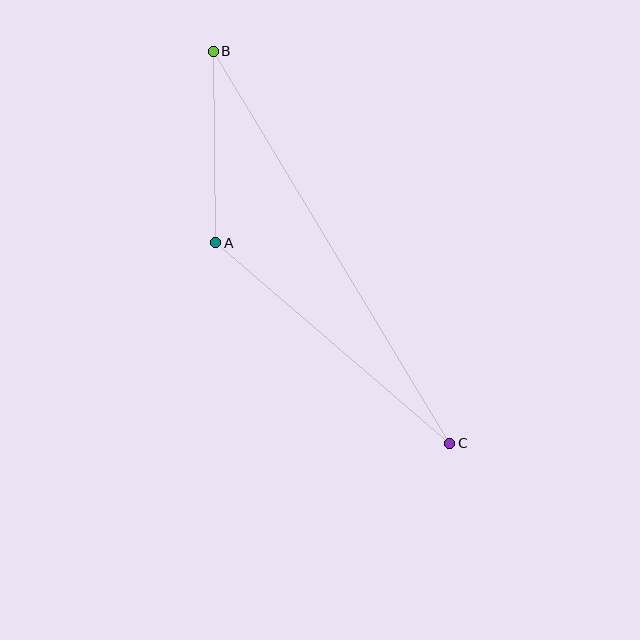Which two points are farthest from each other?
Points B and C are farthest from each other.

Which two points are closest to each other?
Points A and B are closest to each other.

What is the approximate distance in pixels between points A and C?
The distance between A and C is approximately 308 pixels.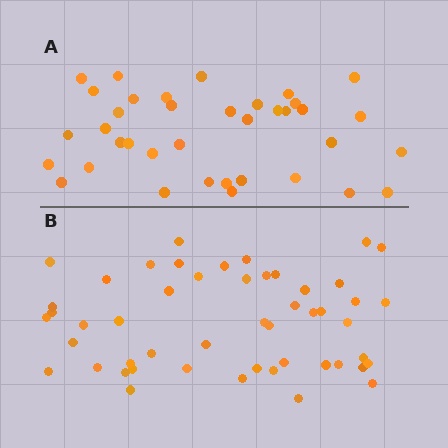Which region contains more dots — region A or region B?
Region B (the bottom region) has more dots.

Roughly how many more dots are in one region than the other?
Region B has approximately 15 more dots than region A.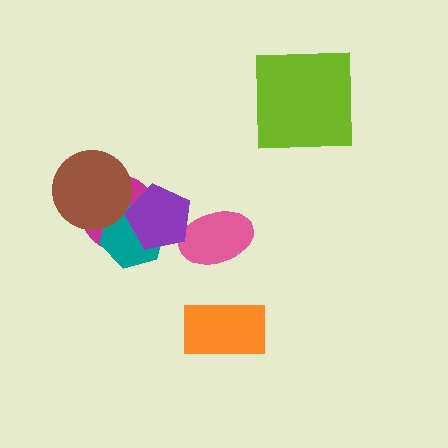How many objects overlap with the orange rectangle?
0 objects overlap with the orange rectangle.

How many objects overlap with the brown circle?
2 objects overlap with the brown circle.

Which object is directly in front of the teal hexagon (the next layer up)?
The purple pentagon is directly in front of the teal hexagon.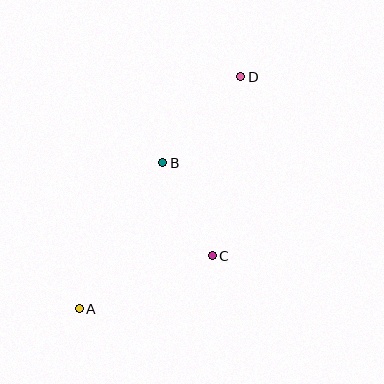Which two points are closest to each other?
Points B and C are closest to each other.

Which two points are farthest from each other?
Points A and D are farthest from each other.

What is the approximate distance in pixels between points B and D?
The distance between B and D is approximately 116 pixels.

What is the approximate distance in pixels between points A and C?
The distance between A and C is approximately 143 pixels.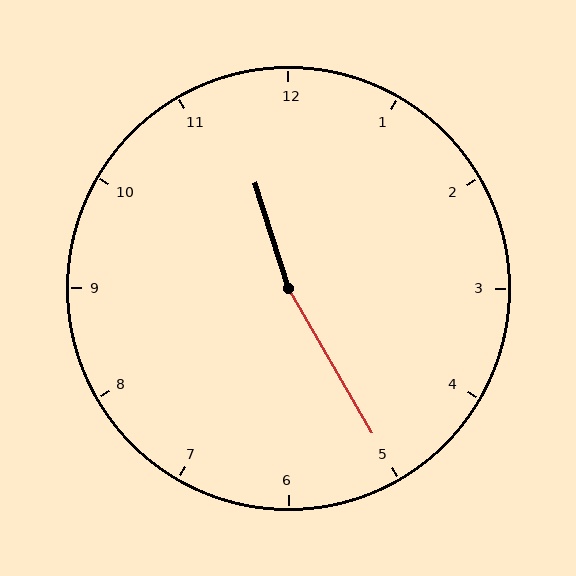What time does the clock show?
11:25.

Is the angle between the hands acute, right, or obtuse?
It is obtuse.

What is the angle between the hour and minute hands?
Approximately 168 degrees.